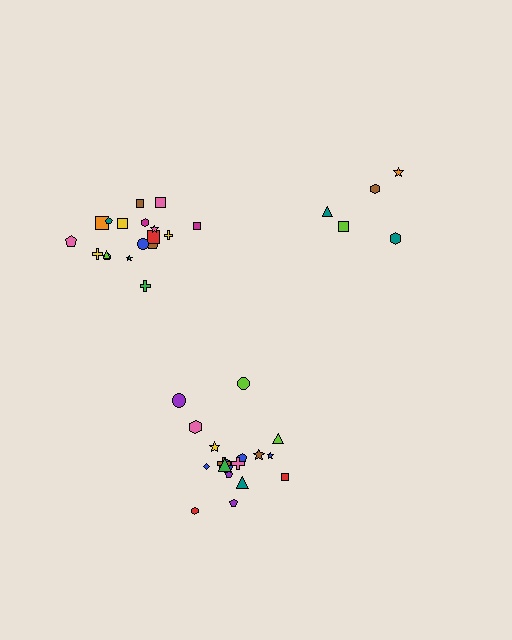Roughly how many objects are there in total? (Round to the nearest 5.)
Roughly 40 objects in total.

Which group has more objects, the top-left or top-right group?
The top-left group.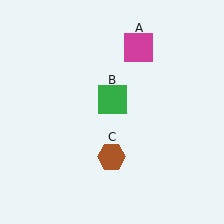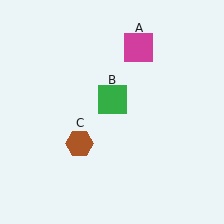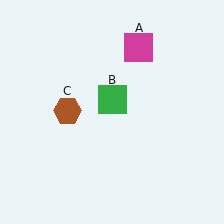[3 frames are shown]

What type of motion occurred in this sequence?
The brown hexagon (object C) rotated clockwise around the center of the scene.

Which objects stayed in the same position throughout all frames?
Magenta square (object A) and green square (object B) remained stationary.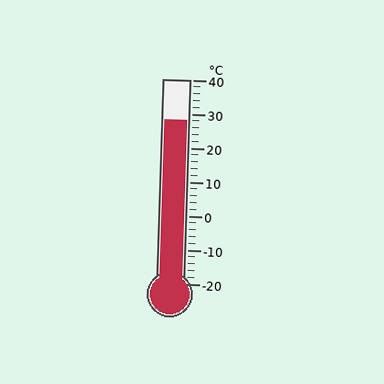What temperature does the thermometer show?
The thermometer shows approximately 28°C.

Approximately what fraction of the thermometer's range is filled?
The thermometer is filled to approximately 80% of its range.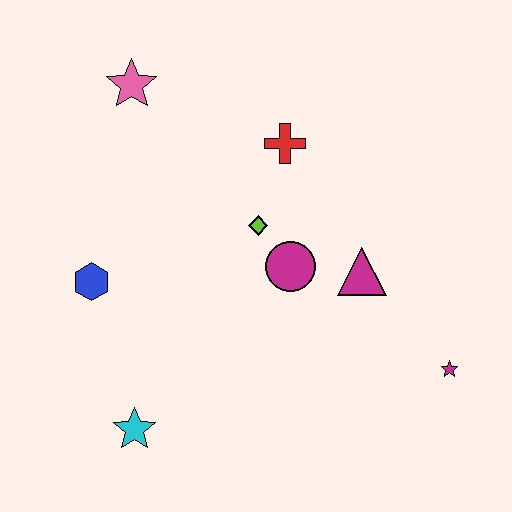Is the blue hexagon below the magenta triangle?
Yes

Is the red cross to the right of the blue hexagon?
Yes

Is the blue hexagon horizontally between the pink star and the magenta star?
No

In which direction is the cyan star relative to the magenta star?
The cyan star is to the left of the magenta star.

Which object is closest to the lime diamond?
The magenta circle is closest to the lime diamond.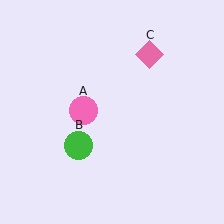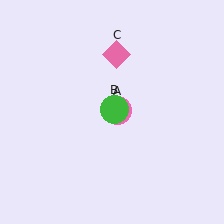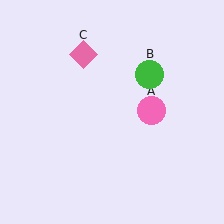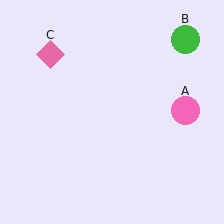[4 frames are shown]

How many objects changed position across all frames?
3 objects changed position: pink circle (object A), green circle (object B), pink diamond (object C).